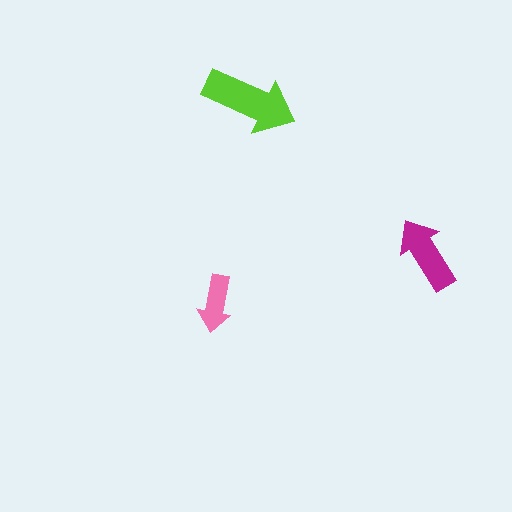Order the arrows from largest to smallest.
the lime one, the magenta one, the pink one.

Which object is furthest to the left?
The pink arrow is leftmost.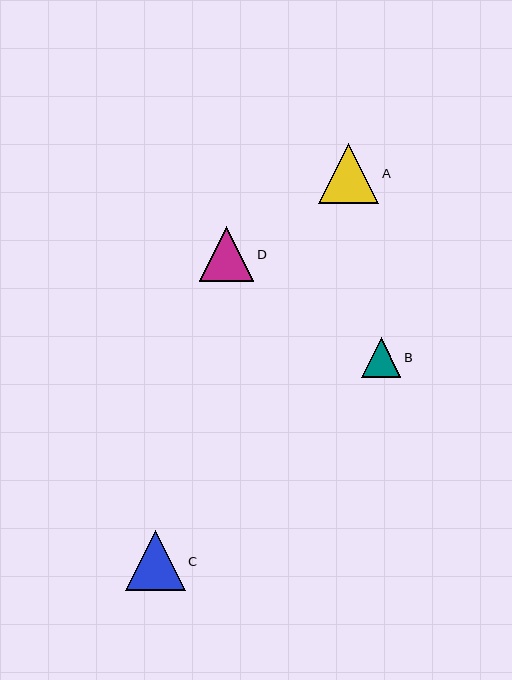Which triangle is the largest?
Triangle A is the largest with a size of approximately 60 pixels.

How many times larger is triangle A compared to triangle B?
Triangle A is approximately 1.5 times the size of triangle B.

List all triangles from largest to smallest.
From largest to smallest: A, C, D, B.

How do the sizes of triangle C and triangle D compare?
Triangle C and triangle D are approximately the same size.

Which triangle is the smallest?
Triangle B is the smallest with a size of approximately 39 pixels.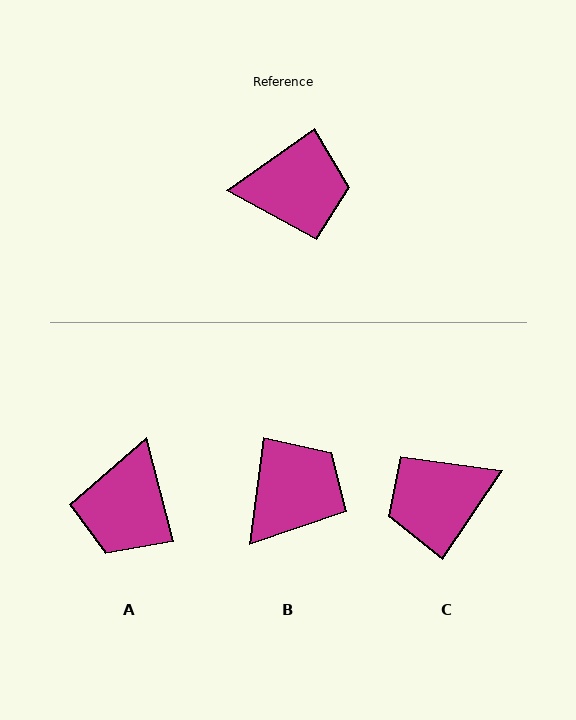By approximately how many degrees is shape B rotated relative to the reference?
Approximately 47 degrees counter-clockwise.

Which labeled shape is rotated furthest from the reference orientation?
C, about 159 degrees away.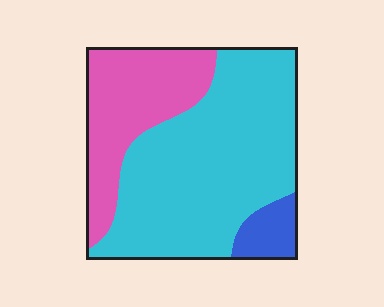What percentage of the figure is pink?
Pink covers 29% of the figure.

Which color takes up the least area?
Blue, at roughly 5%.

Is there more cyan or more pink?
Cyan.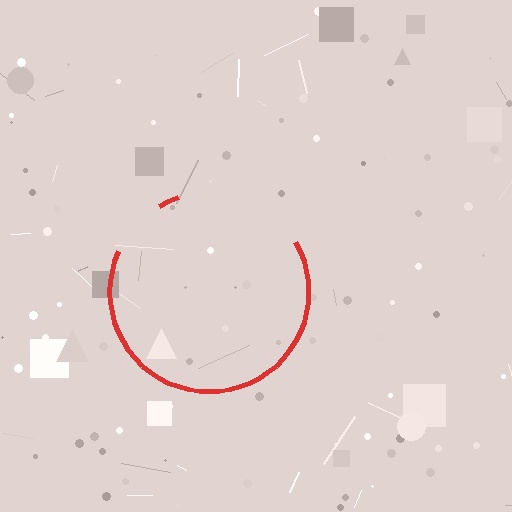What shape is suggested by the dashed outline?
The dashed outline suggests a circle.